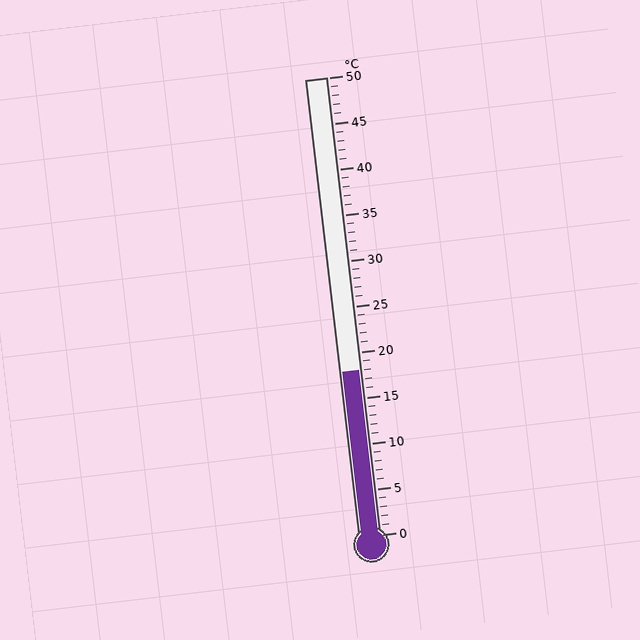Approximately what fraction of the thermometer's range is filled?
The thermometer is filled to approximately 35% of its range.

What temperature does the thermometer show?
The thermometer shows approximately 18°C.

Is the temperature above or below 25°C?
The temperature is below 25°C.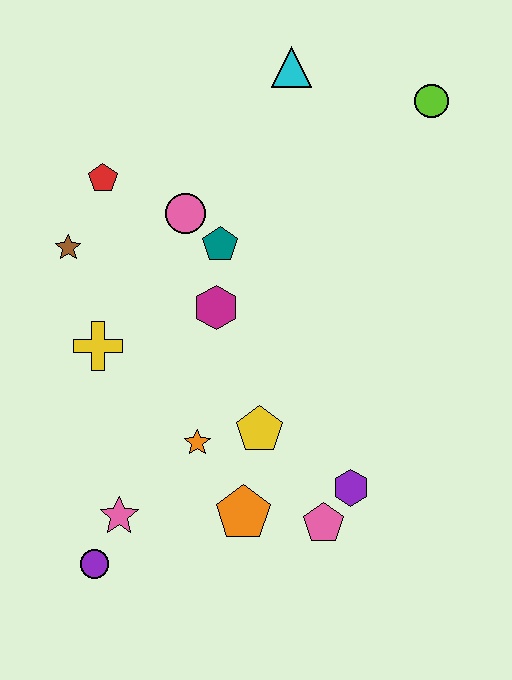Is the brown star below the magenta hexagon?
No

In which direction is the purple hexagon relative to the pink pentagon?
The purple hexagon is above the pink pentagon.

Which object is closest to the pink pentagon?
The purple hexagon is closest to the pink pentagon.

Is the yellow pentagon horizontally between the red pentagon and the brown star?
No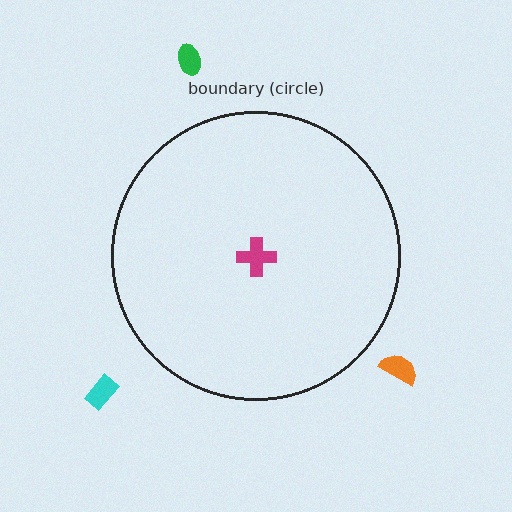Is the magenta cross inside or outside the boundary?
Inside.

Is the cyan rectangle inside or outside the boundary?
Outside.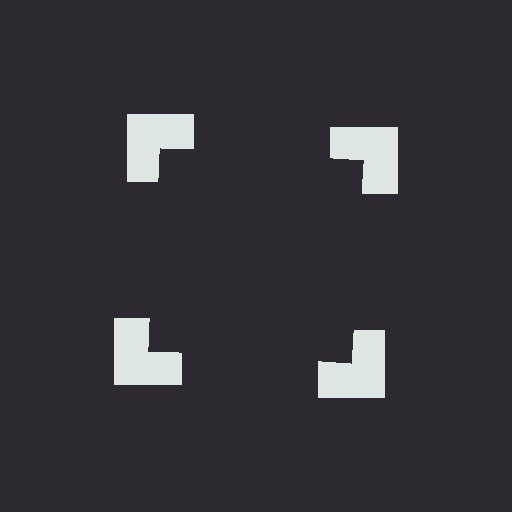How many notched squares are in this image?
There are 4 — one at each vertex of the illusory square.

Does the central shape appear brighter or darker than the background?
It typically appears slightly darker than the background, even though no actual brightness change is drawn.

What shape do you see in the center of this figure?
An illusory square — its edges are inferred from the aligned wedge cuts in the notched squares, not physically drawn.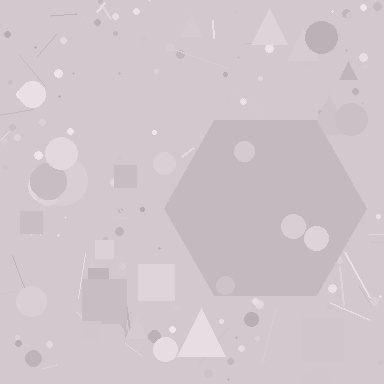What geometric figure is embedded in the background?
A hexagon is embedded in the background.